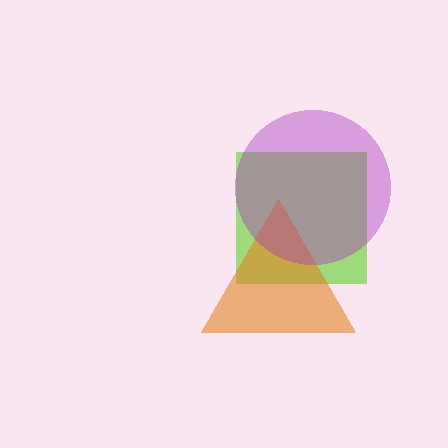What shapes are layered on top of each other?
The layered shapes are: a lime square, an orange triangle, a purple circle.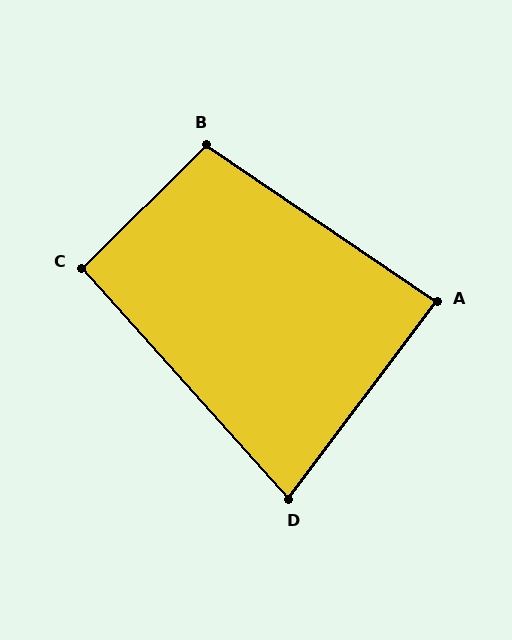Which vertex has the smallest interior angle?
D, at approximately 79 degrees.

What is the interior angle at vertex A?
Approximately 87 degrees (approximately right).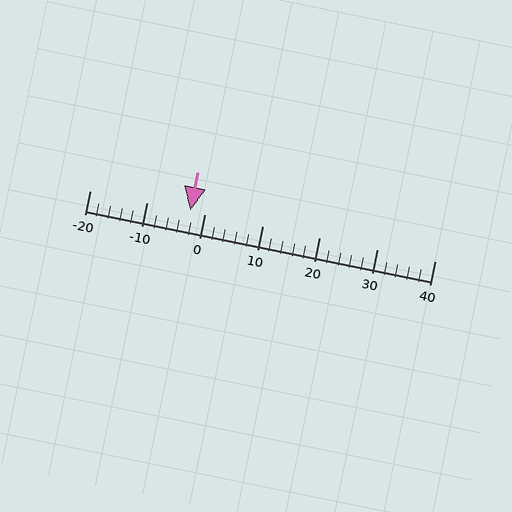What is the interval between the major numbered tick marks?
The major tick marks are spaced 10 units apart.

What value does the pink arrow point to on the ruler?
The pink arrow points to approximately -3.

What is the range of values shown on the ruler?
The ruler shows values from -20 to 40.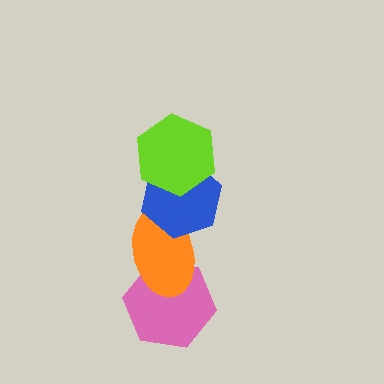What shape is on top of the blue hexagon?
The lime hexagon is on top of the blue hexagon.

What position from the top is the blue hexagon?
The blue hexagon is 2nd from the top.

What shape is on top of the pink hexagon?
The orange ellipse is on top of the pink hexagon.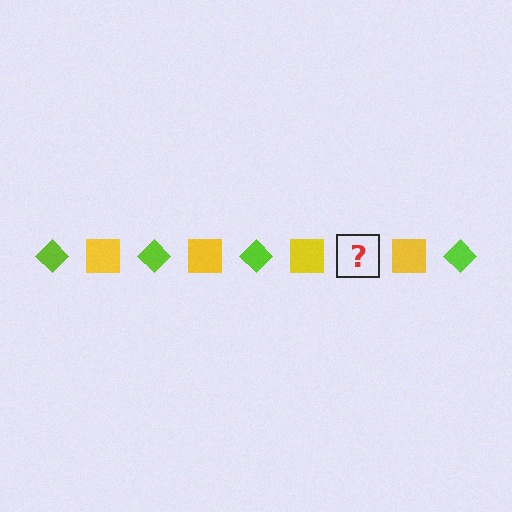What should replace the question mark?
The question mark should be replaced with a lime diamond.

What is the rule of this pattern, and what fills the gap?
The rule is that the pattern alternates between lime diamond and yellow square. The gap should be filled with a lime diamond.